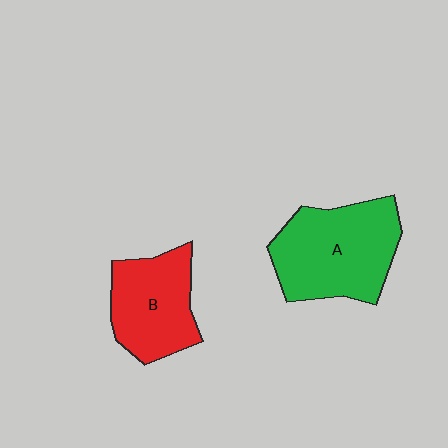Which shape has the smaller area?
Shape B (red).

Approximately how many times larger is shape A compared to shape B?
Approximately 1.3 times.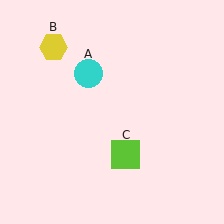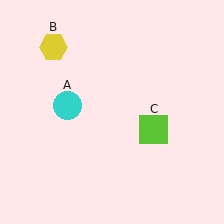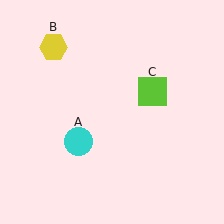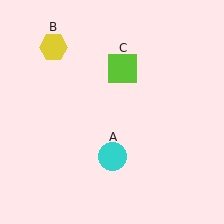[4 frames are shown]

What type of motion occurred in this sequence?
The cyan circle (object A), lime square (object C) rotated counterclockwise around the center of the scene.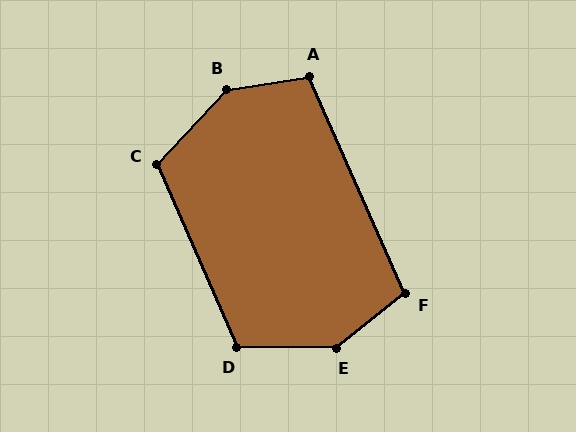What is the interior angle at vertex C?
Approximately 114 degrees (obtuse).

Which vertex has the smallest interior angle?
F, at approximately 104 degrees.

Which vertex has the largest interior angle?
B, at approximately 141 degrees.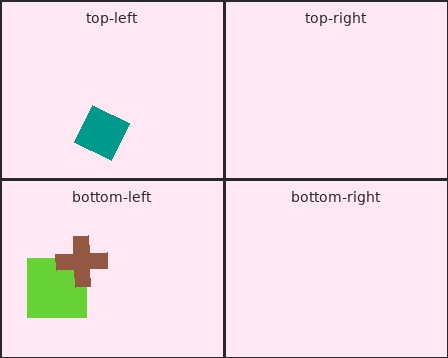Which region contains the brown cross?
The bottom-left region.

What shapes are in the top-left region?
The teal diamond.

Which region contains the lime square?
The bottom-left region.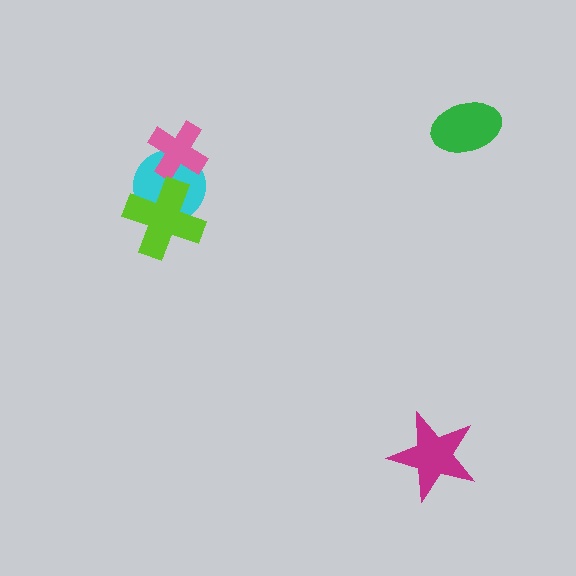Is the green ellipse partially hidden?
No, no other shape covers it.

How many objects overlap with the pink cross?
1 object overlaps with the pink cross.